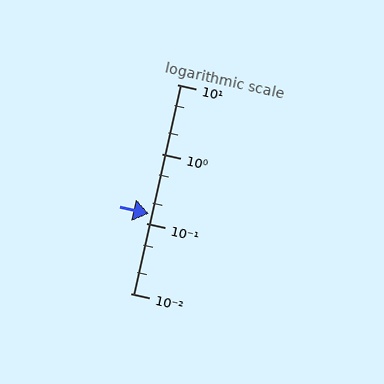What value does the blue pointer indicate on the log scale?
The pointer indicates approximately 0.14.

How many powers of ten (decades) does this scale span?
The scale spans 3 decades, from 0.01 to 10.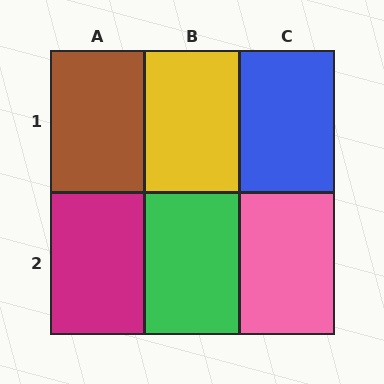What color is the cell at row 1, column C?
Blue.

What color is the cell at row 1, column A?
Brown.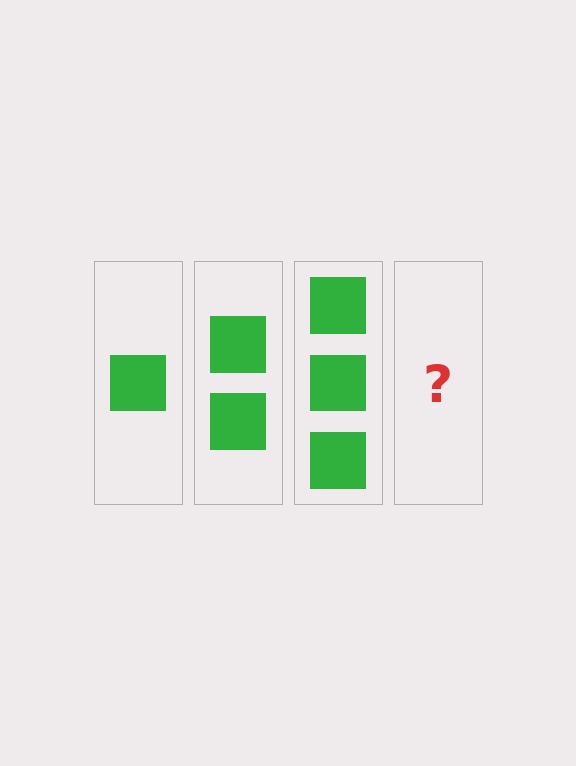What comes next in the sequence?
The next element should be 4 squares.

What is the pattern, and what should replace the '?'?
The pattern is that each step adds one more square. The '?' should be 4 squares.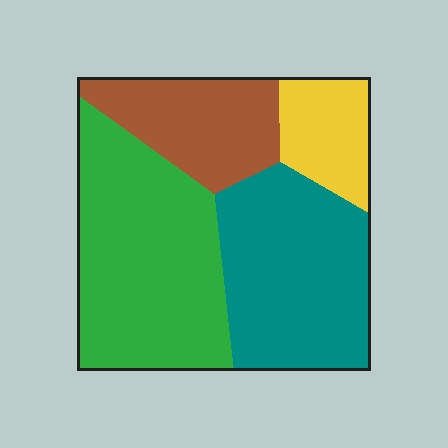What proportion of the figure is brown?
Brown covers roughly 20% of the figure.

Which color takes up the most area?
Green, at roughly 40%.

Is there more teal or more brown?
Teal.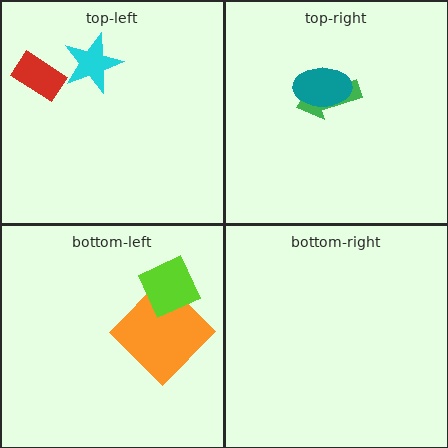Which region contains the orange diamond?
The bottom-left region.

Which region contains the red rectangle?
The top-left region.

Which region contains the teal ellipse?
The top-right region.